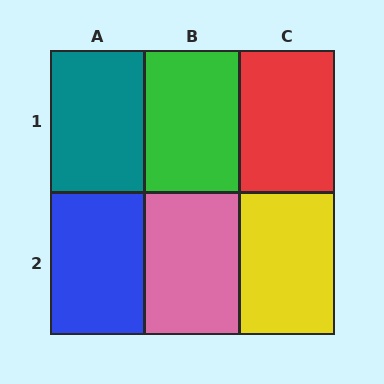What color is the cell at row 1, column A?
Teal.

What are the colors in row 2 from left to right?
Blue, pink, yellow.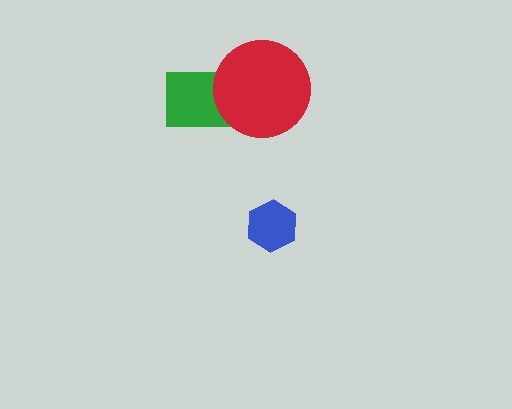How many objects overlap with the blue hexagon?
0 objects overlap with the blue hexagon.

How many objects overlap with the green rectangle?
1 object overlaps with the green rectangle.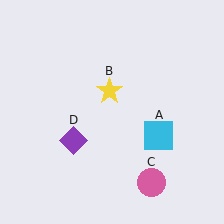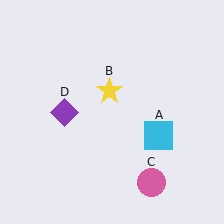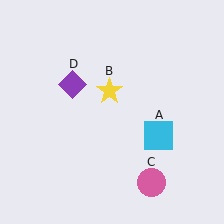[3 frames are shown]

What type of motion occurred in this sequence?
The purple diamond (object D) rotated clockwise around the center of the scene.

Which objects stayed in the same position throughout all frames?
Cyan square (object A) and yellow star (object B) and pink circle (object C) remained stationary.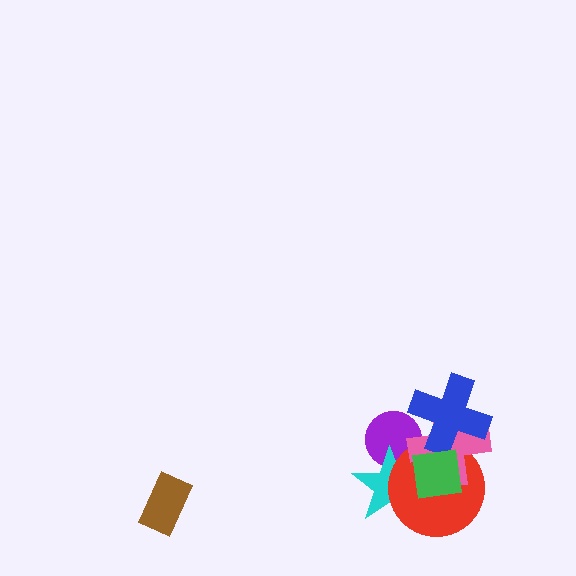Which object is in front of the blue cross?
The green square is in front of the blue cross.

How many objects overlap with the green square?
4 objects overlap with the green square.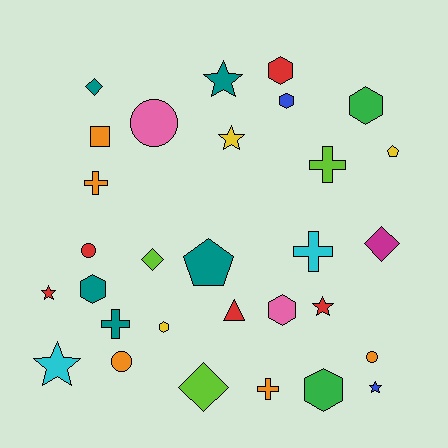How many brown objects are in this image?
There are no brown objects.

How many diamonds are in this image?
There are 4 diamonds.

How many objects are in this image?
There are 30 objects.